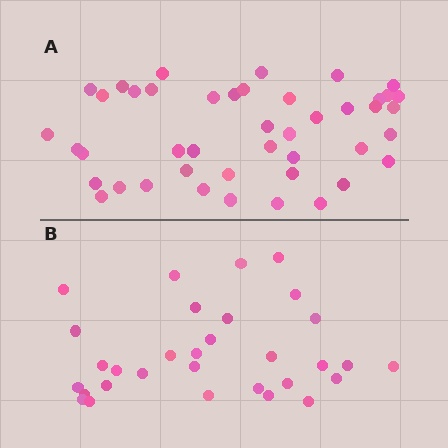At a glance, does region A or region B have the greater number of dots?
Region A (the top region) has more dots.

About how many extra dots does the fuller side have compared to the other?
Region A has approximately 15 more dots than region B.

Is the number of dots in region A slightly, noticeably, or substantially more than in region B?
Region A has noticeably more, but not dramatically so. The ratio is roughly 1.4 to 1.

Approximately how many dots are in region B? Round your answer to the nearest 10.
About 30 dots. (The exact count is 31, which rounds to 30.)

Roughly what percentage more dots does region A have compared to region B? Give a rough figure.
About 40% more.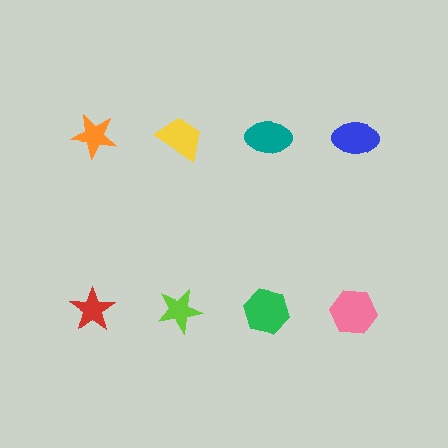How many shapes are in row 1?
4 shapes.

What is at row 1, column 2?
A yellow trapezoid.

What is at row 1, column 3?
A teal ellipse.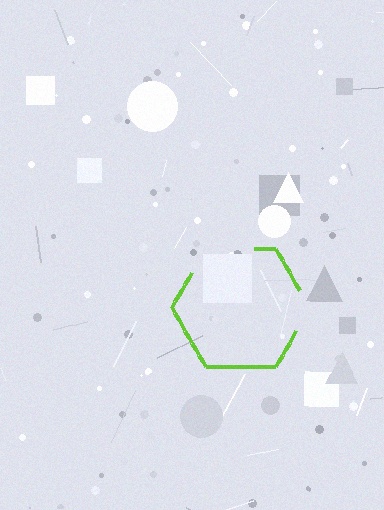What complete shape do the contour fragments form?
The contour fragments form a hexagon.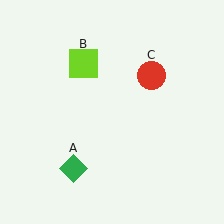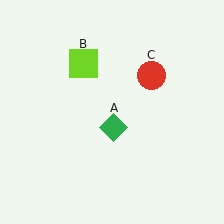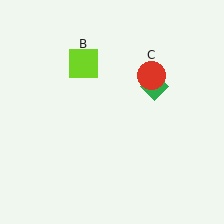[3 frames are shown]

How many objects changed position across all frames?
1 object changed position: green diamond (object A).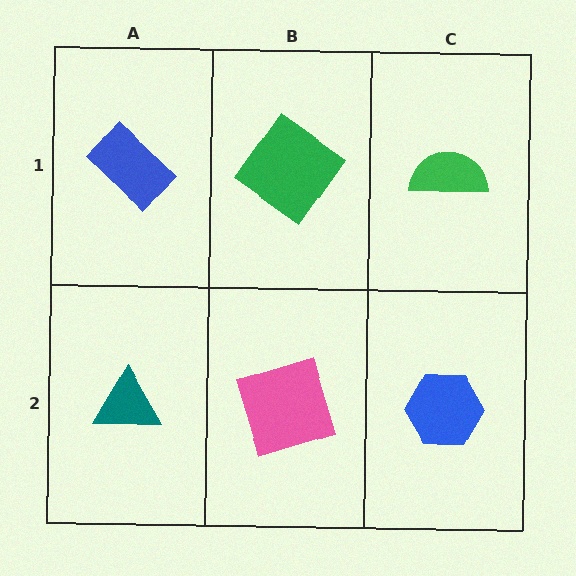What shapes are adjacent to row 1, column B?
A pink square (row 2, column B), a blue rectangle (row 1, column A), a green semicircle (row 1, column C).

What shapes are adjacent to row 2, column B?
A green diamond (row 1, column B), a teal triangle (row 2, column A), a blue hexagon (row 2, column C).